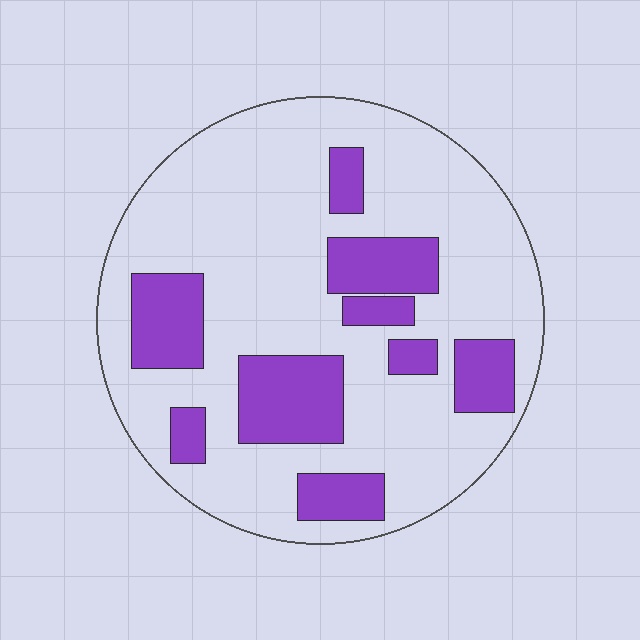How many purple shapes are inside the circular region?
9.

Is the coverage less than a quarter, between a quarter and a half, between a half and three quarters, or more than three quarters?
Between a quarter and a half.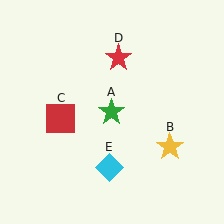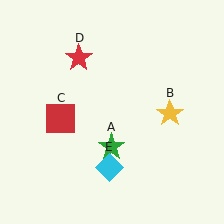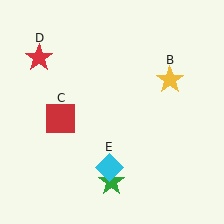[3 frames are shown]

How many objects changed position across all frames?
3 objects changed position: green star (object A), yellow star (object B), red star (object D).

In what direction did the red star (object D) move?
The red star (object D) moved left.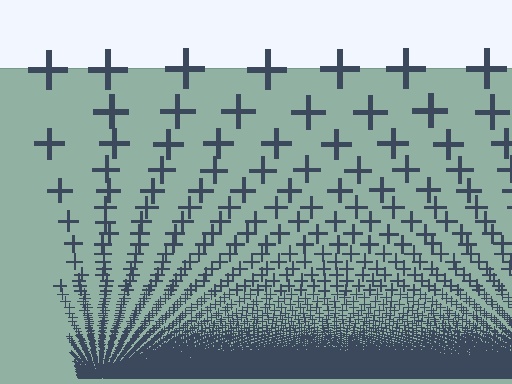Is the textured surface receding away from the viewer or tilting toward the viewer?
The surface appears to tilt toward the viewer. Texture elements get larger and sparser toward the top.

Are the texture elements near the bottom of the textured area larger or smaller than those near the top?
Smaller. The gradient is inverted — elements near the bottom are smaller and denser.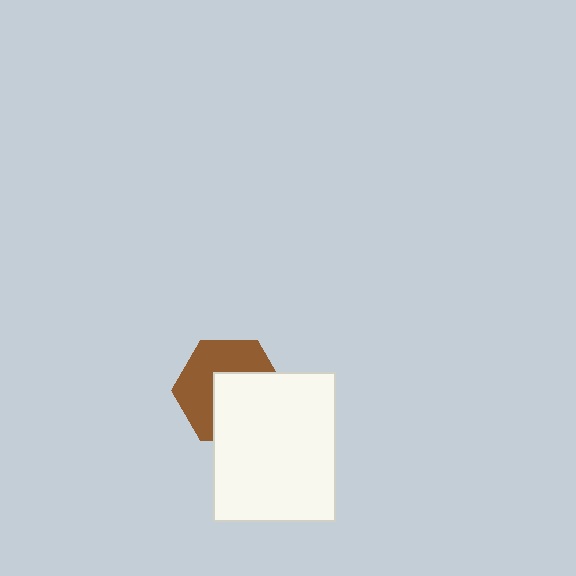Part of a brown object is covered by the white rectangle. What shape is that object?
It is a hexagon.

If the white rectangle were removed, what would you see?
You would see the complete brown hexagon.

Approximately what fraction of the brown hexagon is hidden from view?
Roughly 49% of the brown hexagon is hidden behind the white rectangle.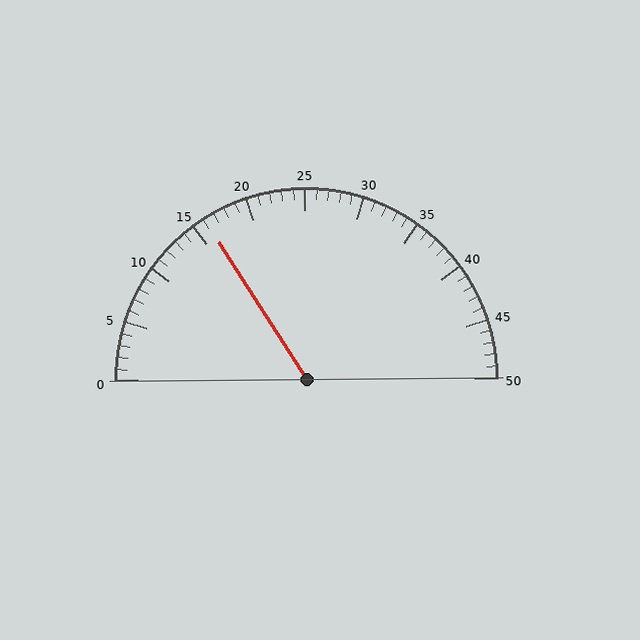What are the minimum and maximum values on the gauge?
The gauge ranges from 0 to 50.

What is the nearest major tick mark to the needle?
The nearest major tick mark is 15.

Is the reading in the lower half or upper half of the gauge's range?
The reading is in the lower half of the range (0 to 50).